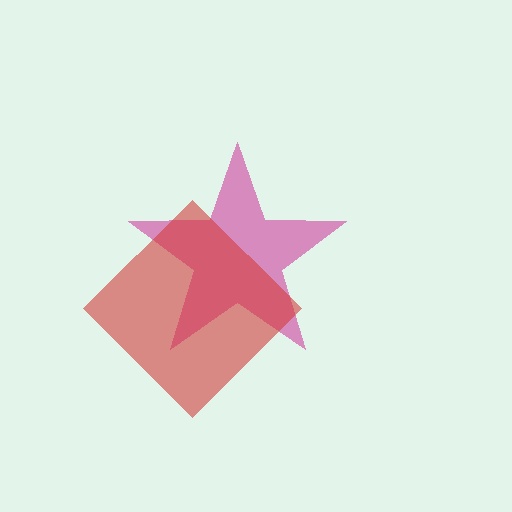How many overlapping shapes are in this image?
There are 2 overlapping shapes in the image.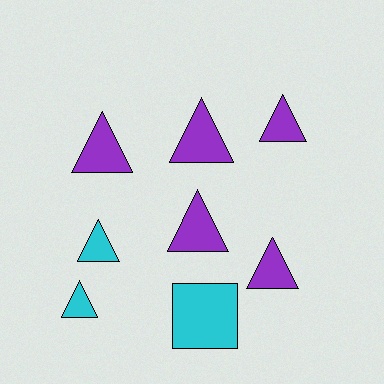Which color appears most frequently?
Purple, with 5 objects.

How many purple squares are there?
There are no purple squares.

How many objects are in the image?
There are 8 objects.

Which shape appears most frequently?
Triangle, with 7 objects.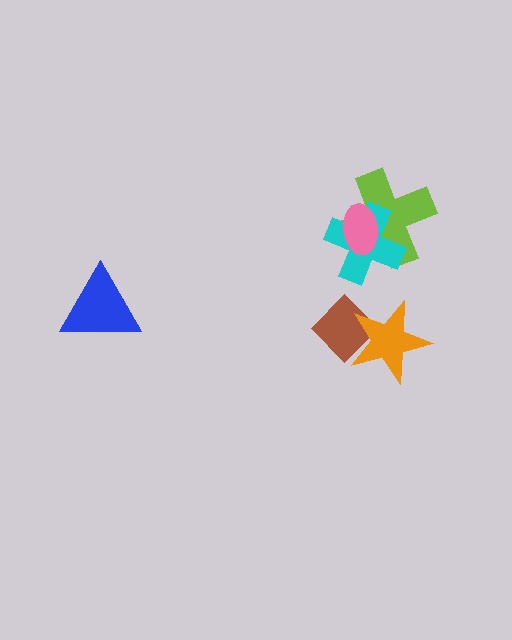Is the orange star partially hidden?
No, no other shape covers it.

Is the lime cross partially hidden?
Yes, it is partially covered by another shape.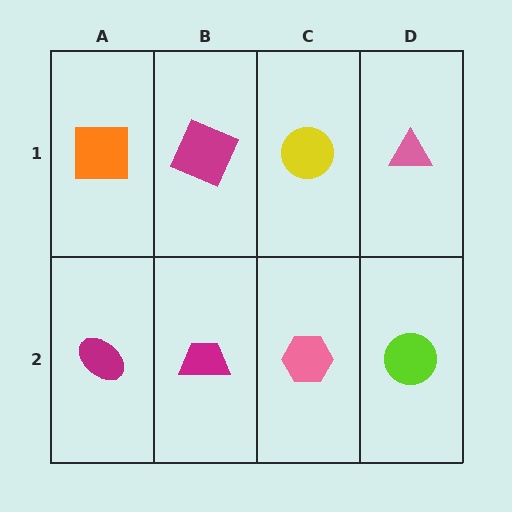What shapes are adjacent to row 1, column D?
A lime circle (row 2, column D), a yellow circle (row 1, column C).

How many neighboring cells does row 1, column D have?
2.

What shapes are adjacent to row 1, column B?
A magenta trapezoid (row 2, column B), an orange square (row 1, column A), a yellow circle (row 1, column C).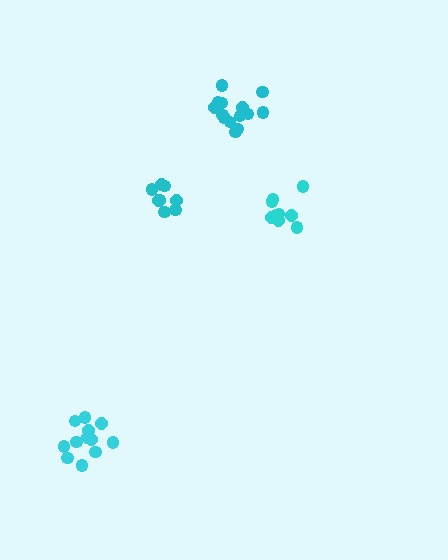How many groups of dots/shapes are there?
There are 4 groups.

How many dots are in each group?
Group 1: 14 dots, Group 2: 12 dots, Group 3: 9 dots, Group 4: 9 dots (44 total).